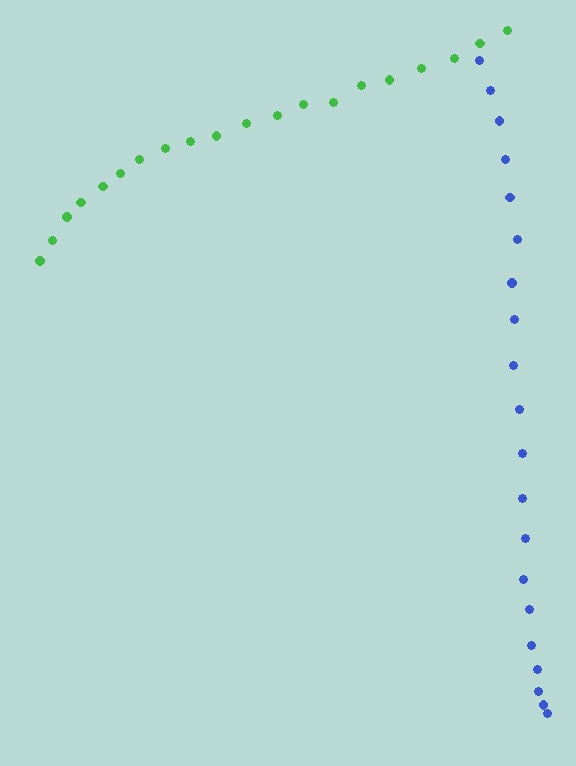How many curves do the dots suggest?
There are 2 distinct paths.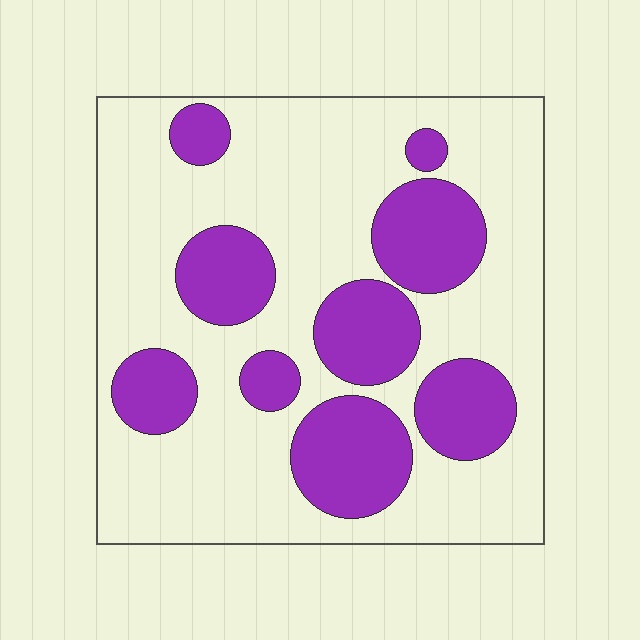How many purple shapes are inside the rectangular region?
9.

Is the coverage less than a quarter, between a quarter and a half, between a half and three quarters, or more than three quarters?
Between a quarter and a half.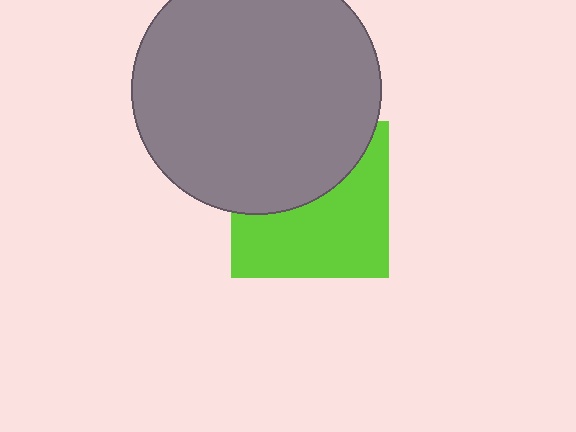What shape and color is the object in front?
The object in front is a gray circle.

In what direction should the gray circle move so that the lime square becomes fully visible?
The gray circle should move up. That is the shortest direction to clear the overlap and leave the lime square fully visible.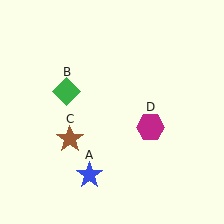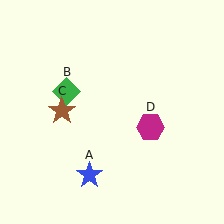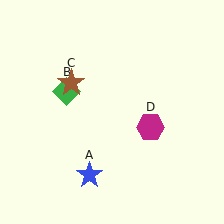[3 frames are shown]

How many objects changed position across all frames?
1 object changed position: brown star (object C).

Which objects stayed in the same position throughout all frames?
Blue star (object A) and green diamond (object B) and magenta hexagon (object D) remained stationary.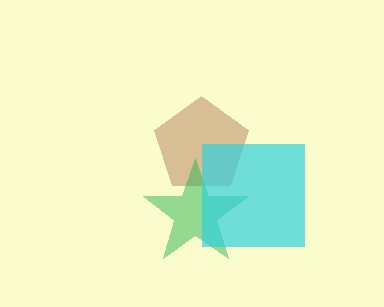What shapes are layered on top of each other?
The layered shapes are: a brown pentagon, a green star, a cyan square.